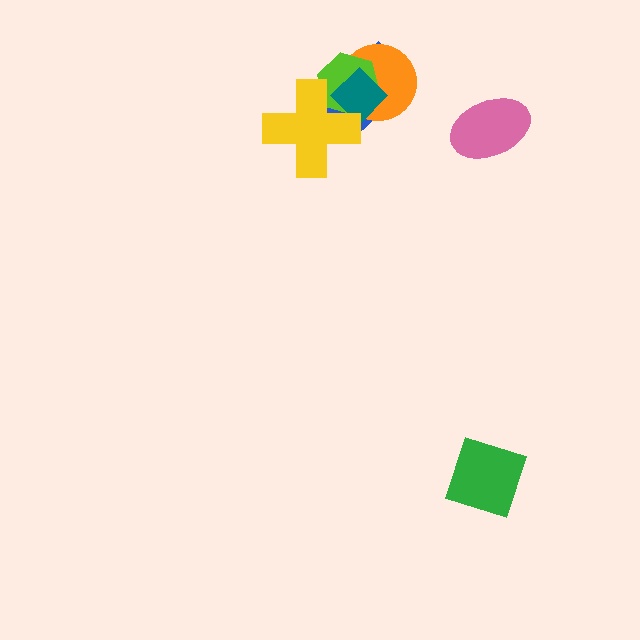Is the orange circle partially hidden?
Yes, it is partially covered by another shape.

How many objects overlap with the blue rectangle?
4 objects overlap with the blue rectangle.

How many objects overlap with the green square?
0 objects overlap with the green square.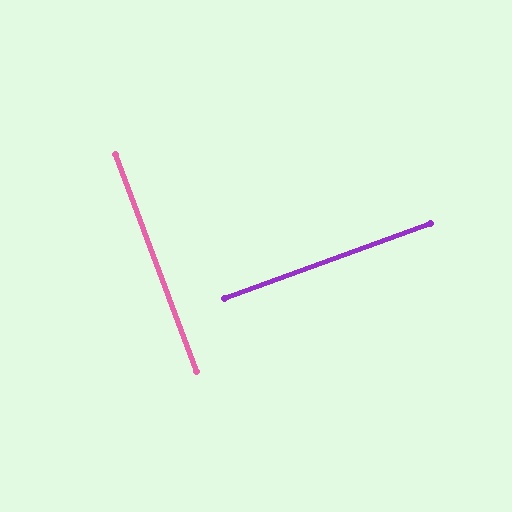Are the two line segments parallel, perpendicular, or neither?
Perpendicular — they meet at approximately 90°.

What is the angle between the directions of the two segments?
Approximately 90 degrees.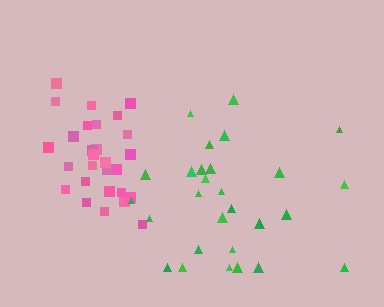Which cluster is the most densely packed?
Pink.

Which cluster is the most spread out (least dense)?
Green.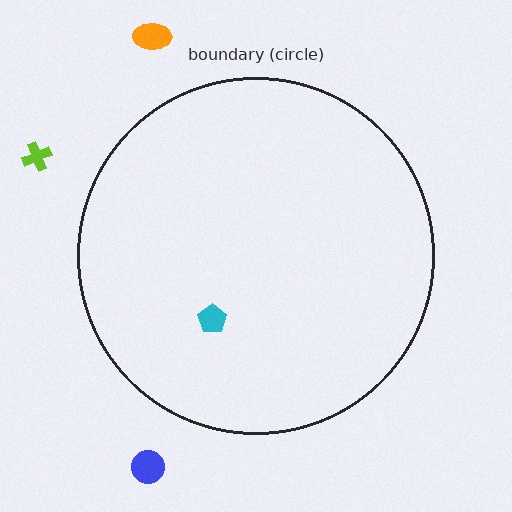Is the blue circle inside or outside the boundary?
Outside.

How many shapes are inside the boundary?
1 inside, 3 outside.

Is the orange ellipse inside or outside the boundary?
Outside.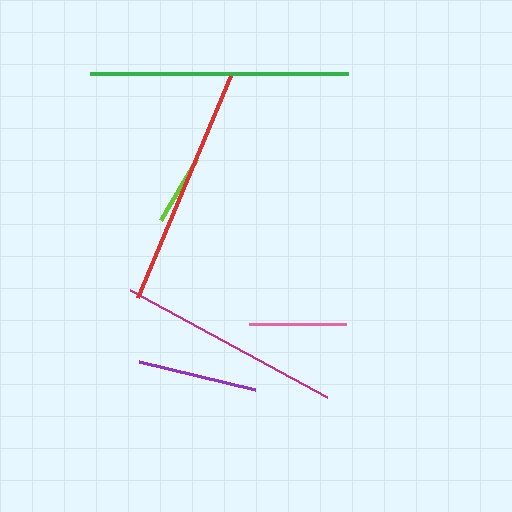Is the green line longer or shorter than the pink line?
The green line is longer than the pink line.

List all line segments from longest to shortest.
From longest to shortest: green, red, magenta, purple, pink, lime.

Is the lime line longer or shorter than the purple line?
The purple line is longer than the lime line.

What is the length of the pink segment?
The pink segment is approximately 96 pixels long.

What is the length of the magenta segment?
The magenta segment is approximately 224 pixels long.